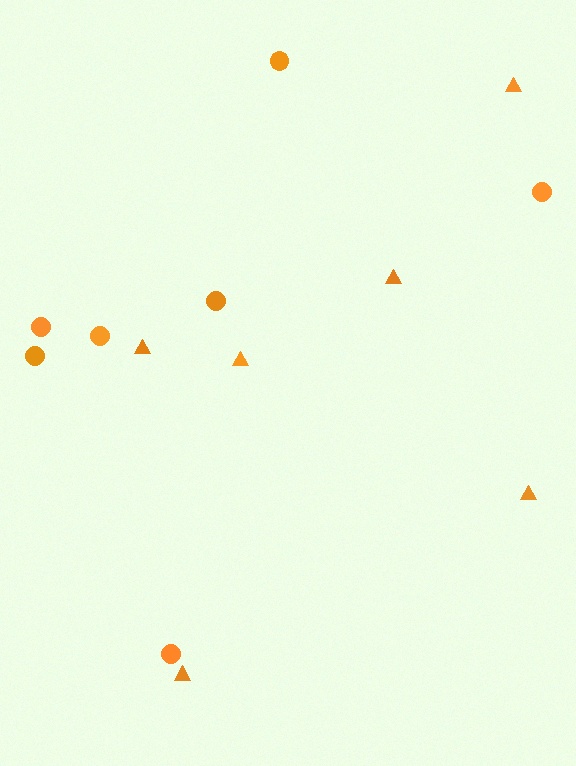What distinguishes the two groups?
There are 2 groups: one group of circles (7) and one group of triangles (6).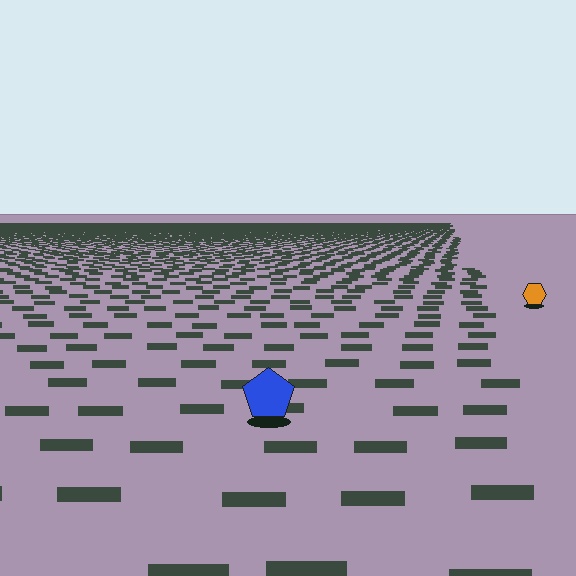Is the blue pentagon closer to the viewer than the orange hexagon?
Yes. The blue pentagon is closer — you can tell from the texture gradient: the ground texture is coarser near it.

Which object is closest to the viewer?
The blue pentagon is closest. The texture marks near it are larger and more spread out.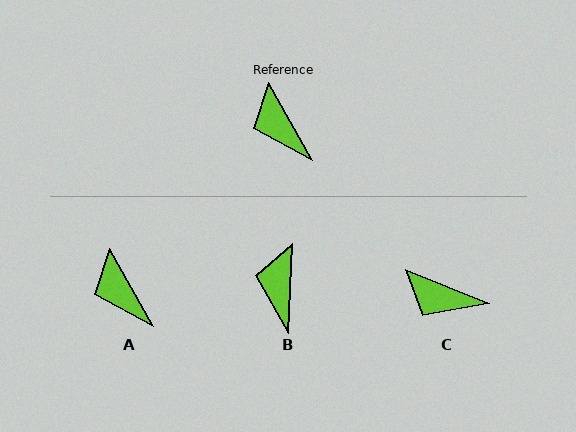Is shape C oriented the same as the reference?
No, it is off by about 38 degrees.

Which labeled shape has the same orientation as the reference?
A.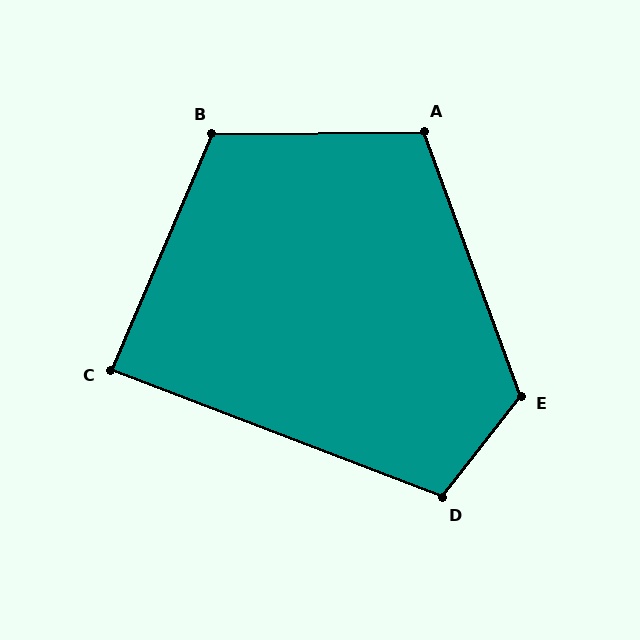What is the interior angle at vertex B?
Approximately 114 degrees (obtuse).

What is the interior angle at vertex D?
Approximately 107 degrees (obtuse).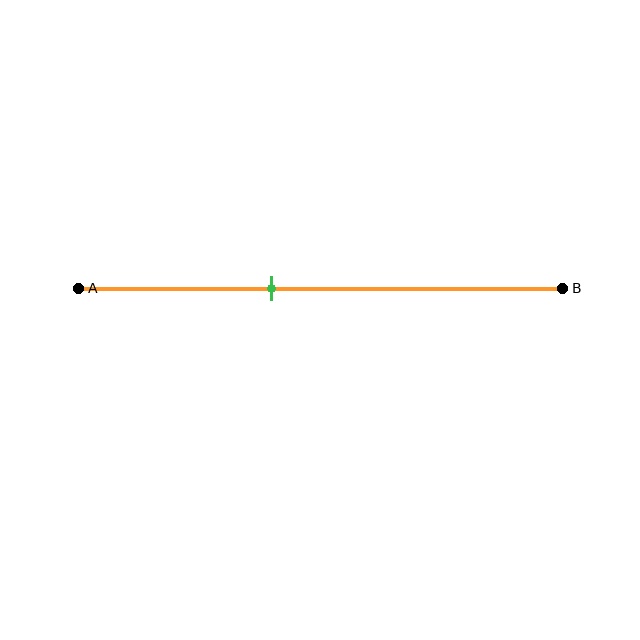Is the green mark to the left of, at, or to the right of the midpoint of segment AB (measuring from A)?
The green mark is to the left of the midpoint of segment AB.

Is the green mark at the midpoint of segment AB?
No, the mark is at about 40% from A, not at the 50% midpoint.